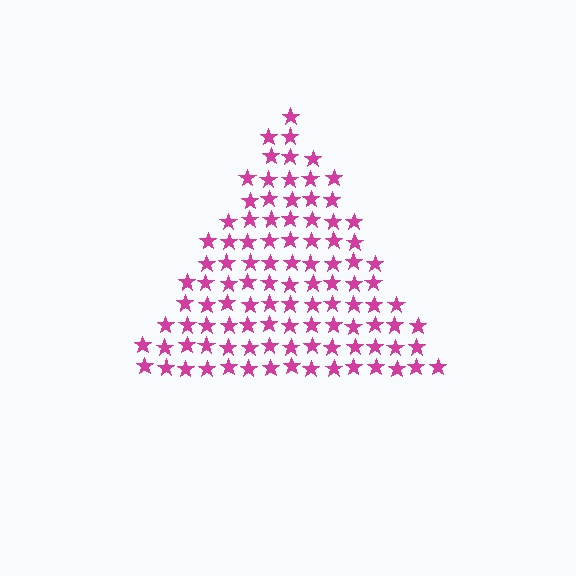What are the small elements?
The small elements are stars.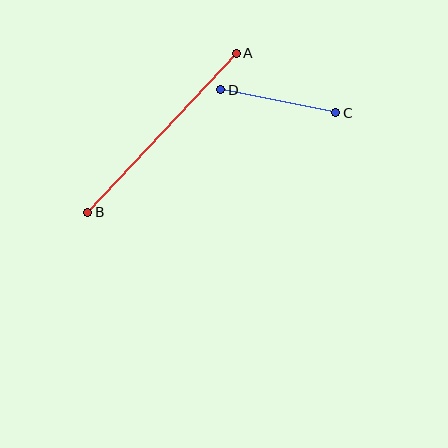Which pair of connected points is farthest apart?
Points A and B are farthest apart.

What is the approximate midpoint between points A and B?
The midpoint is at approximately (162, 133) pixels.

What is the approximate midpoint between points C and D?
The midpoint is at approximately (278, 101) pixels.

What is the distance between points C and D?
The distance is approximately 117 pixels.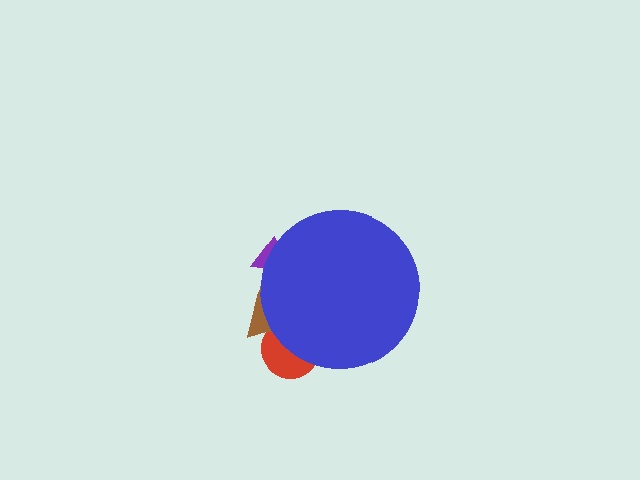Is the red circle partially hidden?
Yes, the red circle is partially hidden behind the blue circle.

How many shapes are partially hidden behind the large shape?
3 shapes are partially hidden.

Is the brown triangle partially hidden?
Yes, the brown triangle is partially hidden behind the blue circle.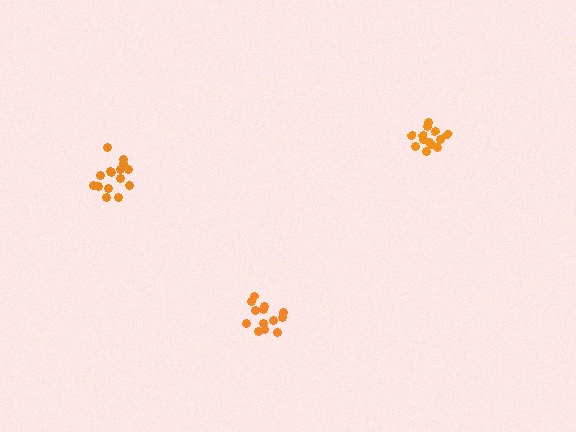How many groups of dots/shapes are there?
There are 3 groups.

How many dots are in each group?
Group 1: 15 dots, Group 2: 13 dots, Group 3: 13 dots (41 total).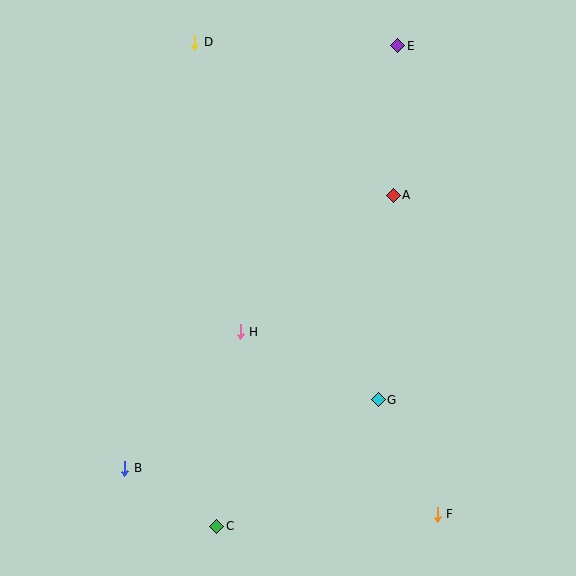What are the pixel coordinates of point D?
Point D is at (195, 42).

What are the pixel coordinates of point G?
Point G is at (378, 400).